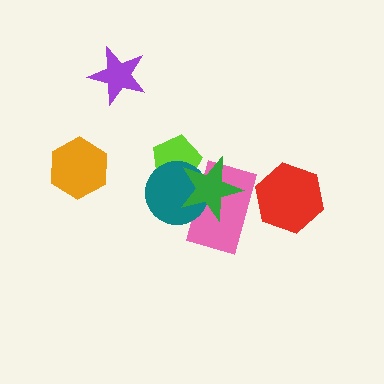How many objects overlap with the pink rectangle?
3 objects overlap with the pink rectangle.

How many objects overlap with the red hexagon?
1 object overlaps with the red hexagon.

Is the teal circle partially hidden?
Yes, it is partially covered by another shape.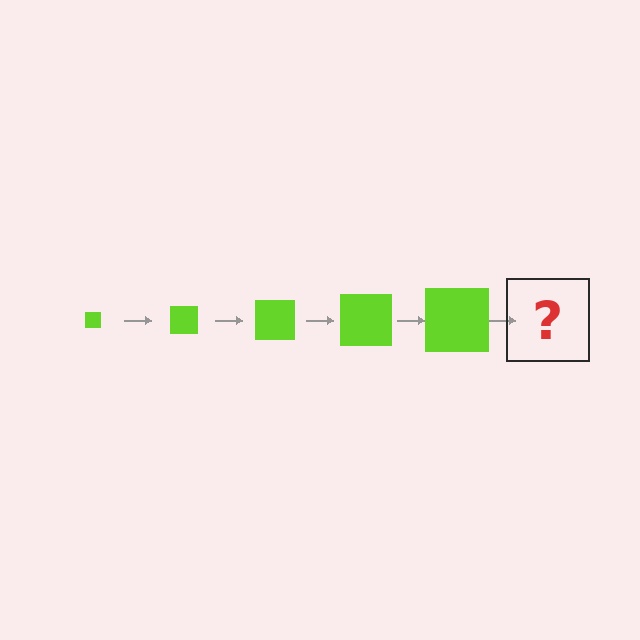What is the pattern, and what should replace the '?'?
The pattern is that the square gets progressively larger each step. The '?' should be a lime square, larger than the previous one.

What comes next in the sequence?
The next element should be a lime square, larger than the previous one.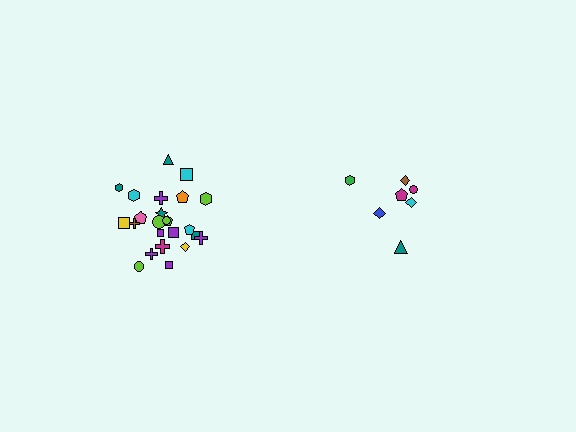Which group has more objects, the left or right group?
The left group.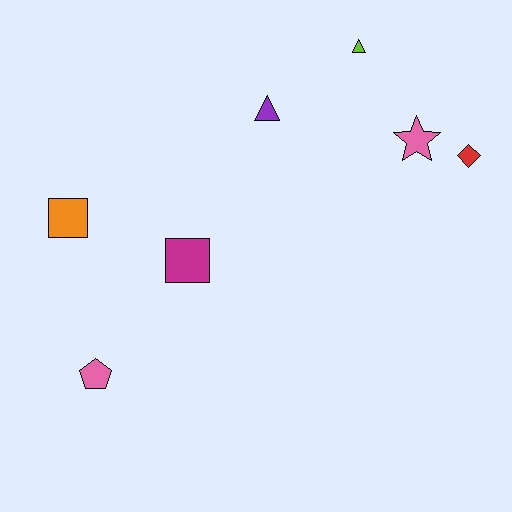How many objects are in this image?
There are 7 objects.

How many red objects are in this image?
There is 1 red object.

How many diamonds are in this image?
There is 1 diamond.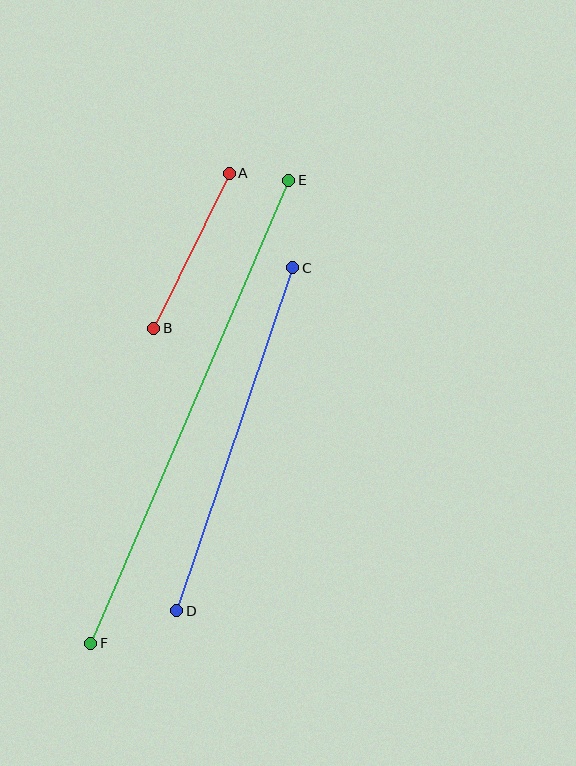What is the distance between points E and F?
The distance is approximately 503 pixels.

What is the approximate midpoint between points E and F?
The midpoint is at approximately (190, 412) pixels.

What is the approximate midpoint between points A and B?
The midpoint is at approximately (191, 251) pixels.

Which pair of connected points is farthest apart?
Points E and F are farthest apart.